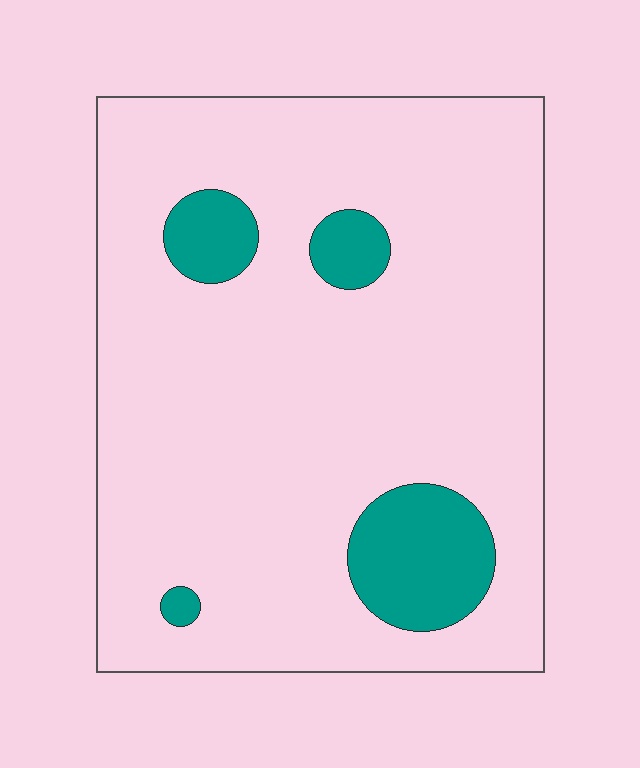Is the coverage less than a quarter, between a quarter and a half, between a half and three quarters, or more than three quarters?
Less than a quarter.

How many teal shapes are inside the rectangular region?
4.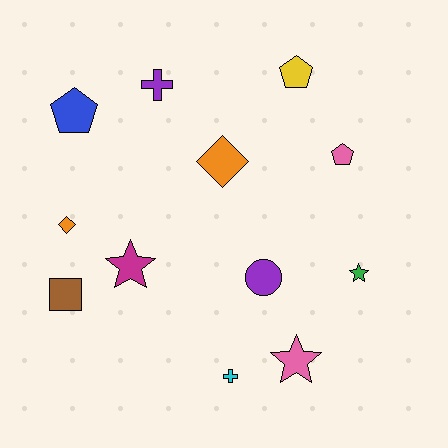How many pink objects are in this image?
There are 2 pink objects.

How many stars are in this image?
There are 3 stars.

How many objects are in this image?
There are 12 objects.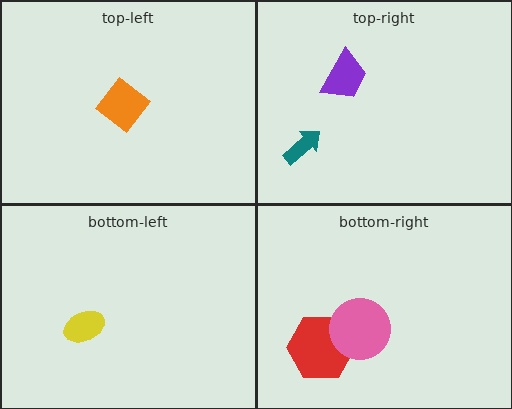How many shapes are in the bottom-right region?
2.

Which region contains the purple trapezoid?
The top-right region.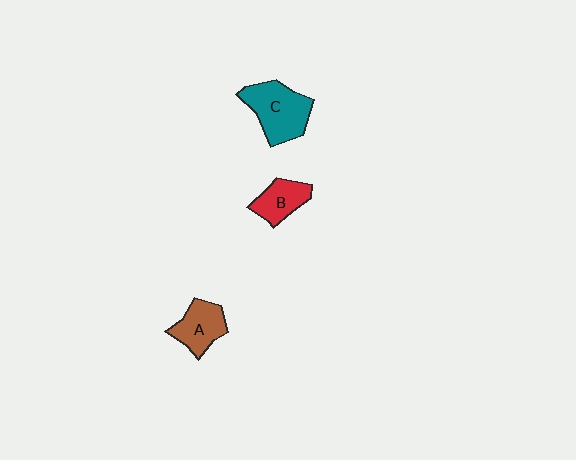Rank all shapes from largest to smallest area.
From largest to smallest: C (teal), A (brown), B (red).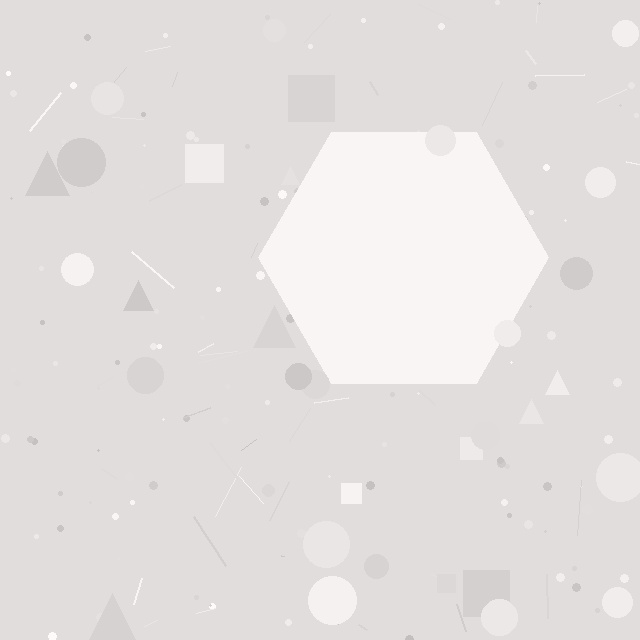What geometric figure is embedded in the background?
A hexagon is embedded in the background.